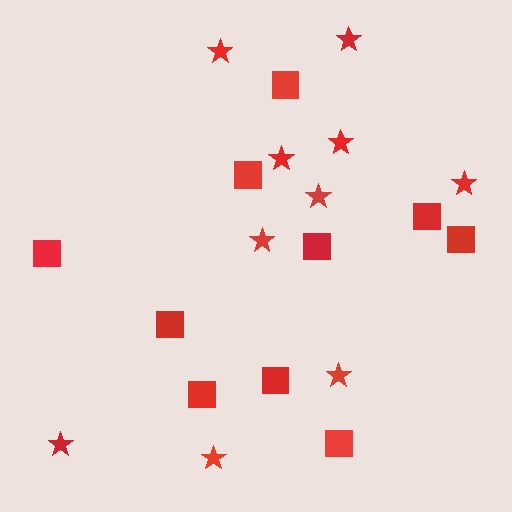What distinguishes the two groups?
There are 2 groups: one group of stars (10) and one group of squares (10).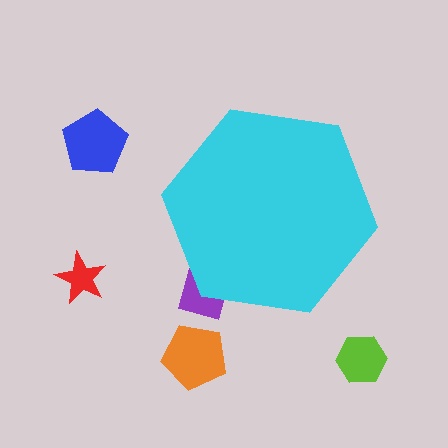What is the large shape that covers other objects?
A cyan hexagon.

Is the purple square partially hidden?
Yes, the purple square is partially hidden behind the cyan hexagon.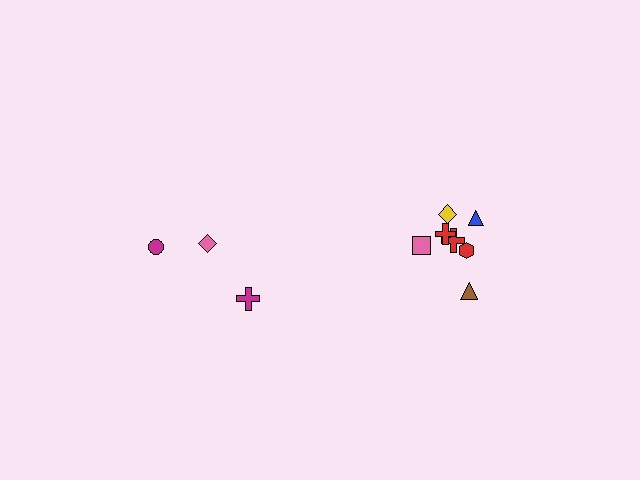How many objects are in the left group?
There are 3 objects.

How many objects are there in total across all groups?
There are 10 objects.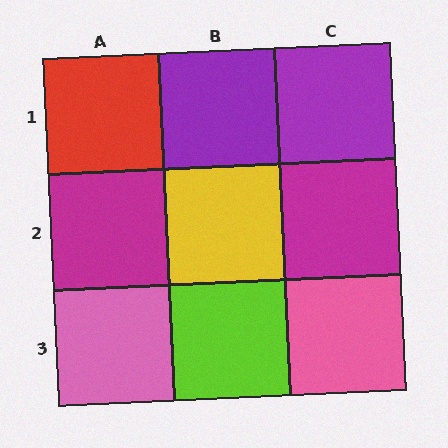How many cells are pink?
2 cells are pink.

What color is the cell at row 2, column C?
Magenta.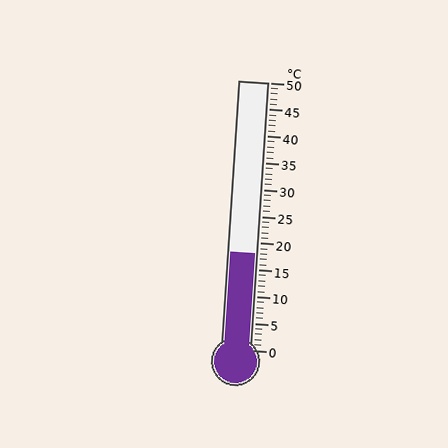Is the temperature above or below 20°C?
The temperature is below 20°C.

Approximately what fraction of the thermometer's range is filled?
The thermometer is filled to approximately 35% of its range.